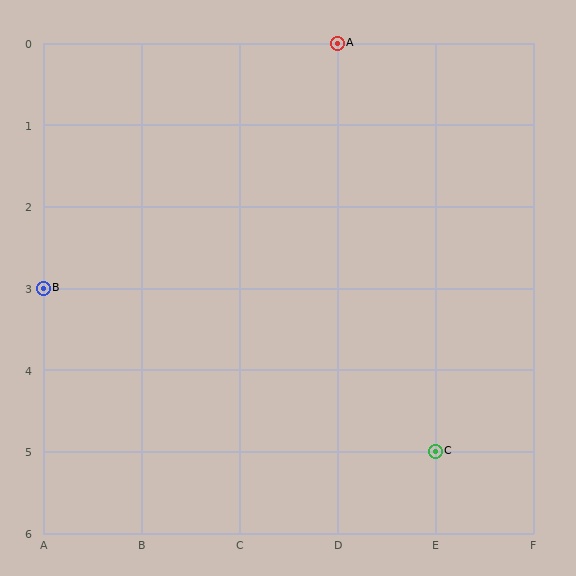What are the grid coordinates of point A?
Point A is at grid coordinates (D, 0).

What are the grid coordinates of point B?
Point B is at grid coordinates (A, 3).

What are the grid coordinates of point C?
Point C is at grid coordinates (E, 5).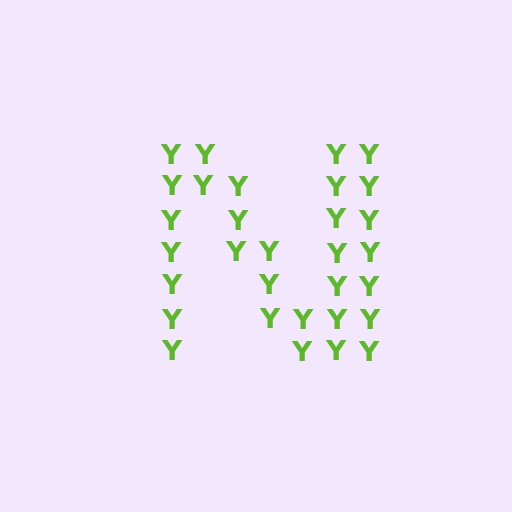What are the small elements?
The small elements are letter Y's.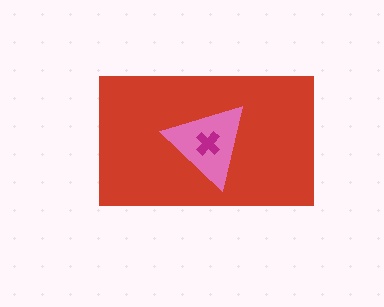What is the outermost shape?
The red rectangle.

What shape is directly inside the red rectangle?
The pink triangle.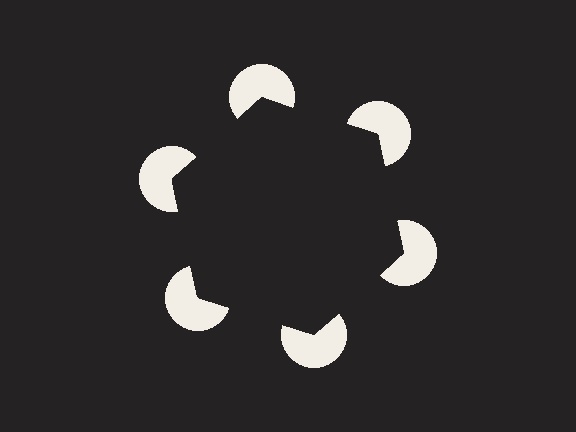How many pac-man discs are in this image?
There are 6 — one at each vertex of the illusory hexagon.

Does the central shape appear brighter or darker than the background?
It typically appears slightly darker than the background, even though no actual brightness change is drawn.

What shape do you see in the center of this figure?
An illusory hexagon — its edges are inferred from the aligned wedge cuts in the pac-man discs, not physically drawn.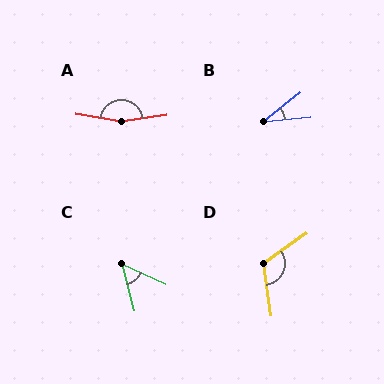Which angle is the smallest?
B, at approximately 34 degrees.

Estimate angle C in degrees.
Approximately 51 degrees.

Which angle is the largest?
A, at approximately 163 degrees.